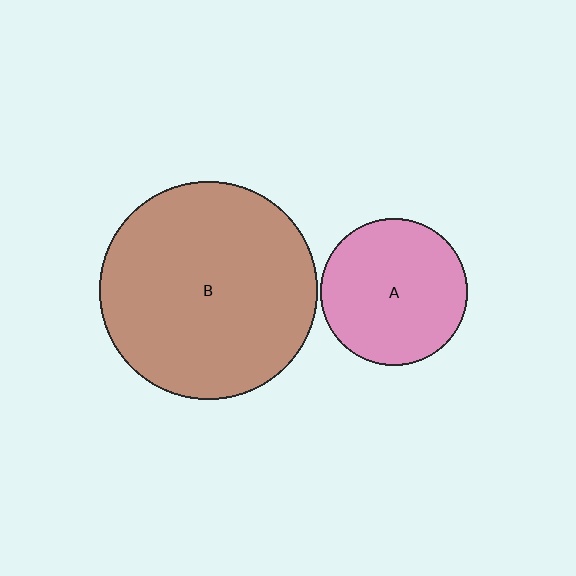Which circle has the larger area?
Circle B (brown).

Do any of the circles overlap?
No, none of the circles overlap.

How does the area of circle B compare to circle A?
Approximately 2.2 times.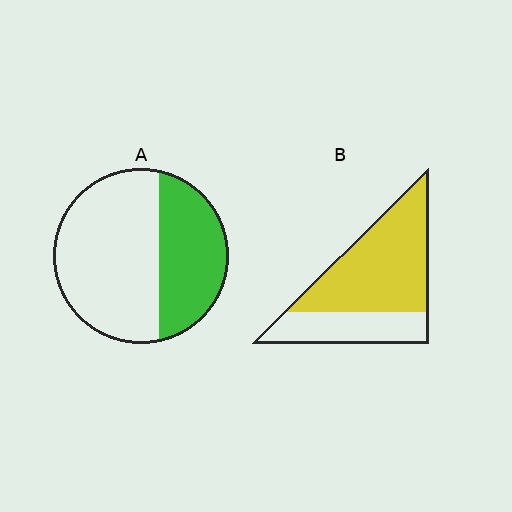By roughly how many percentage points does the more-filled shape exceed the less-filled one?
By roughly 30 percentage points (B over A).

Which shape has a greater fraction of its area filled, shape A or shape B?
Shape B.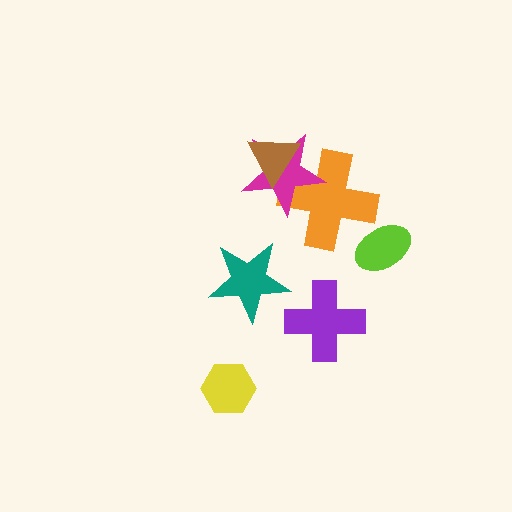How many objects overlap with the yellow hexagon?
0 objects overlap with the yellow hexagon.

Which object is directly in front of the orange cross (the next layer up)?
The magenta star is directly in front of the orange cross.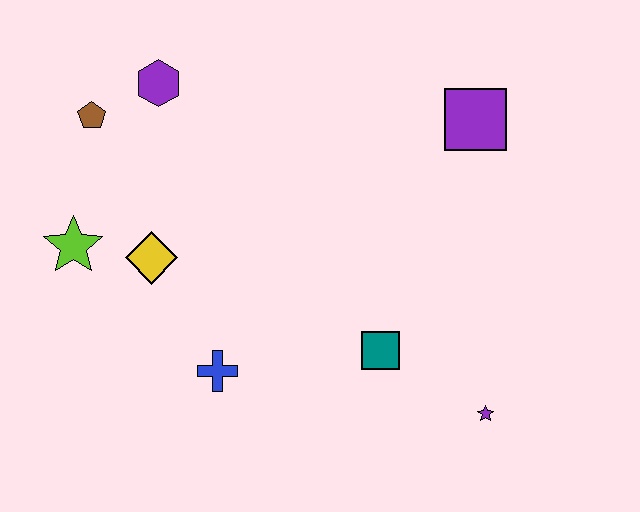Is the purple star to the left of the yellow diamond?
No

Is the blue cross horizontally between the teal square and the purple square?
No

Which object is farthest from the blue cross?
The purple square is farthest from the blue cross.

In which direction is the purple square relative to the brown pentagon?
The purple square is to the right of the brown pentagon.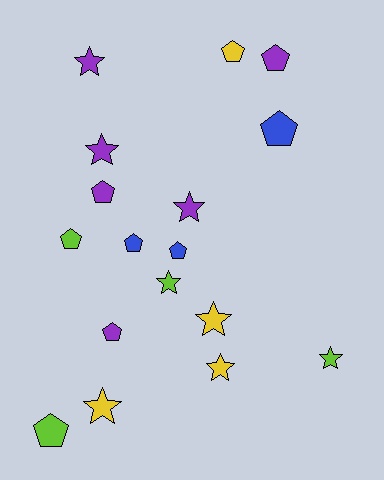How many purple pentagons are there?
There are 3 purple pentagons.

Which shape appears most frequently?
Pentagon, with 9 objects.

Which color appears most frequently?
Purple, with 6 objects.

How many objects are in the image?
There are 17 objects.